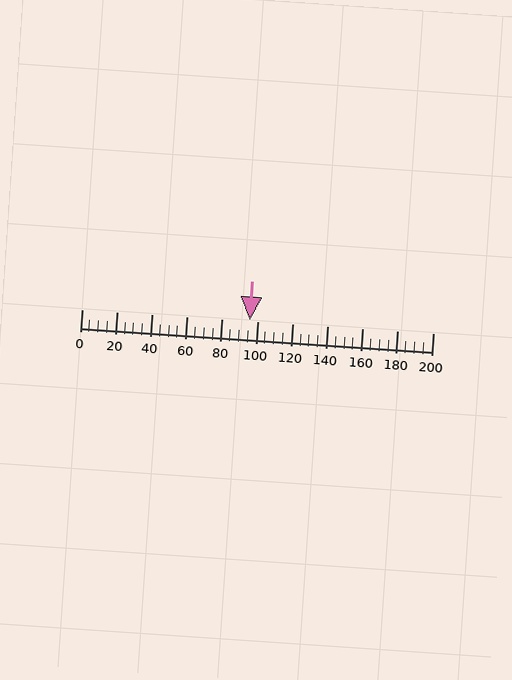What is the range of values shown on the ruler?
The ruler shows values from 0 to 200.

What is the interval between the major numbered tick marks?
The major tick marks are spaced 20 units apart.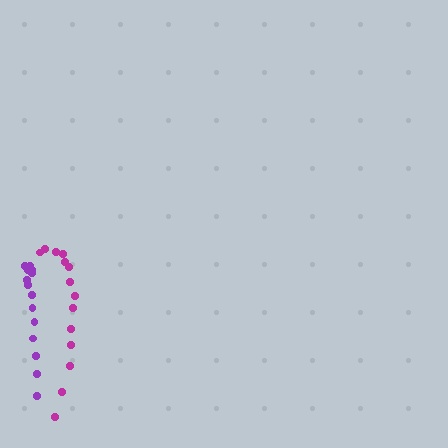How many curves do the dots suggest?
There are 2 distinct paths.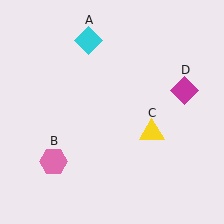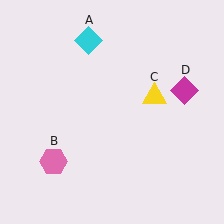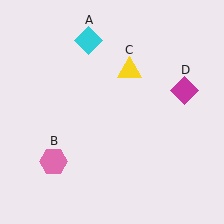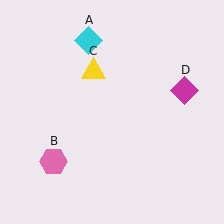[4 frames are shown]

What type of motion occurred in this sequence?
The yellow triangle (object C) rotated counterclockwise around the center of the scene.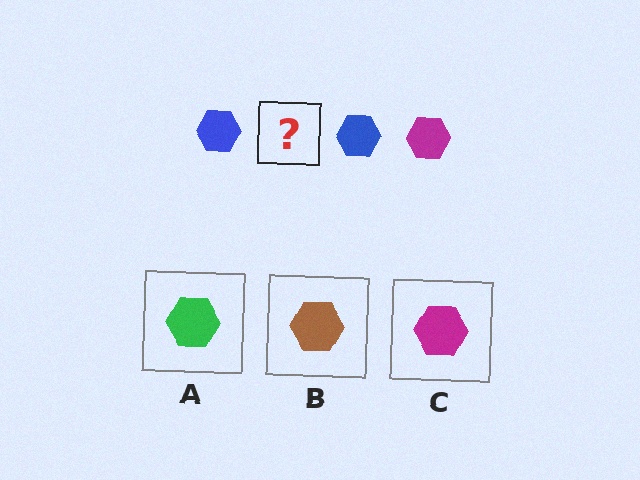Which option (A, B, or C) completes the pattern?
C.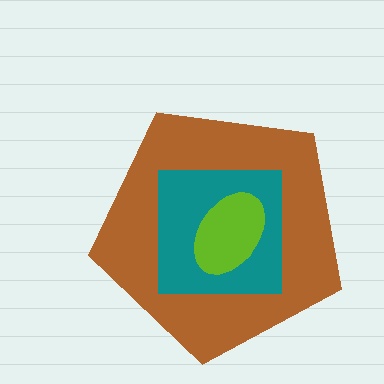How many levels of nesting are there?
3.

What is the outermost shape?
The brown pentagon.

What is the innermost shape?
The lime ellipse.